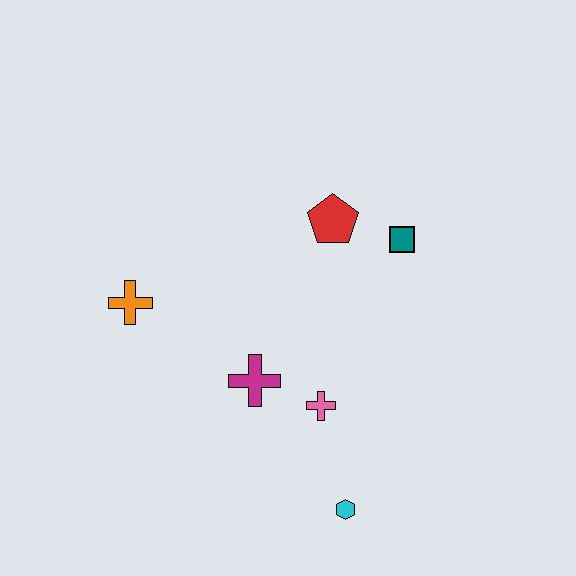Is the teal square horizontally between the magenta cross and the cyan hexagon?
No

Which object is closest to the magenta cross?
The pink cross is closest to the magenta cross.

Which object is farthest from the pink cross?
The orange cross is farthest from the pink cross.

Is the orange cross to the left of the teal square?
Yes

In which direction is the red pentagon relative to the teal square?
The red pentagon is to the left of the teal square.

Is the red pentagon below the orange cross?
No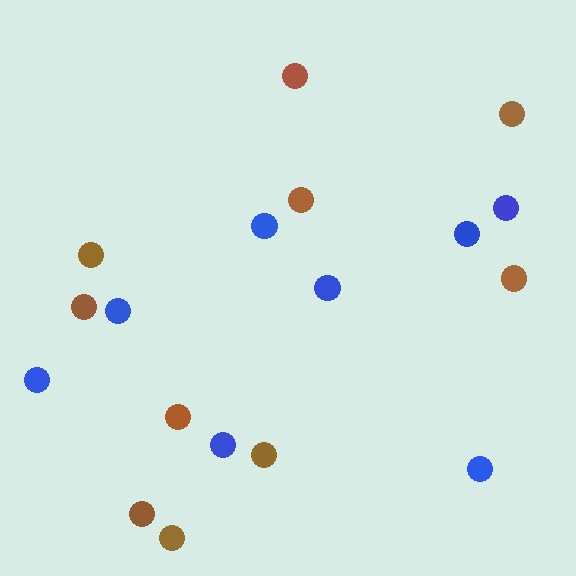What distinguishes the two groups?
There are 2 groups: one group of brown circles (10) and one group of blue circles (8).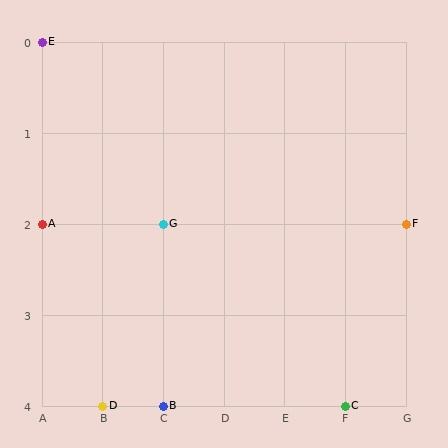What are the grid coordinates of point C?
Point C is at grid coordinates (F, 4).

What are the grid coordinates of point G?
Point G is at grid coordinates (C, 2).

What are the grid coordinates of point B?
Point B is at grid coordinates (C, 4).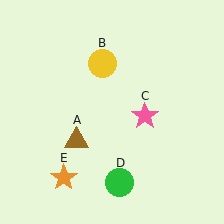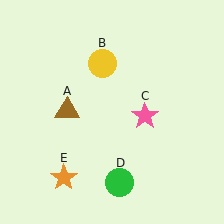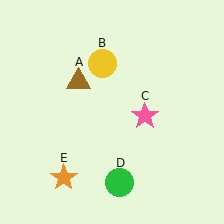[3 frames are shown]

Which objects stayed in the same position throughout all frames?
Yellow circle (object B) and pink star (object C) and green circle (object D) and orange star (object E) remained stationary.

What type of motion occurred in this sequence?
The brown triangle (object A) rotated clockwise around the center of the scene.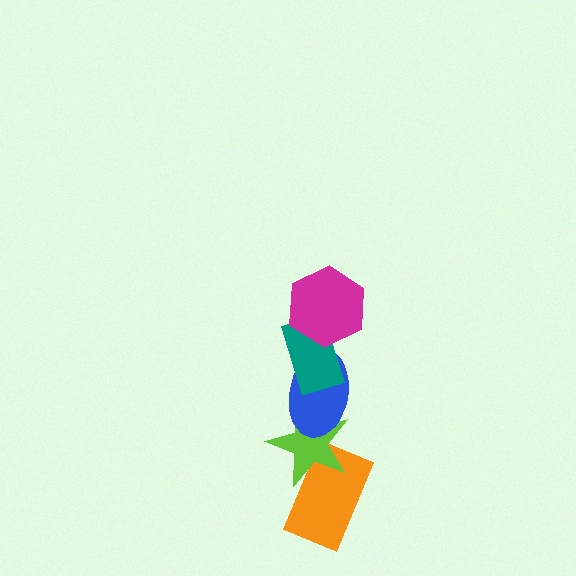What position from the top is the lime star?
The lime star is 4th from the top.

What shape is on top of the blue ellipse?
The teal rectangle is on top of the blue ellipse.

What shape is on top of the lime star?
The blue ellipse is on top of the lime star.